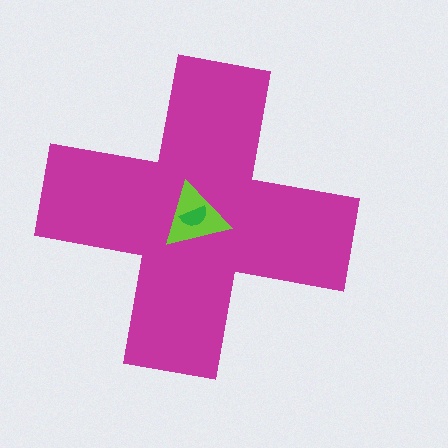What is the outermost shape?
The magenta cross.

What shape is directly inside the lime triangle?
The green semicircle.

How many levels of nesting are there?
3.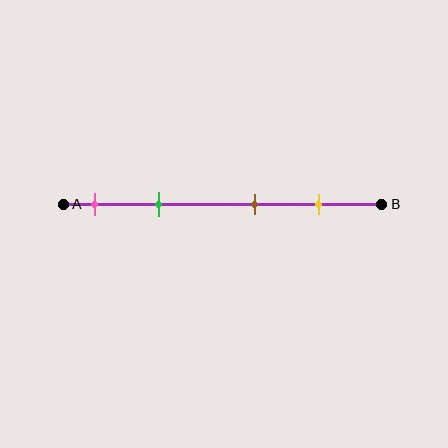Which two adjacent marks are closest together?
The pink and green marks are the closest adjacent pair.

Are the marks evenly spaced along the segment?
No, the marks are not evenly spaced.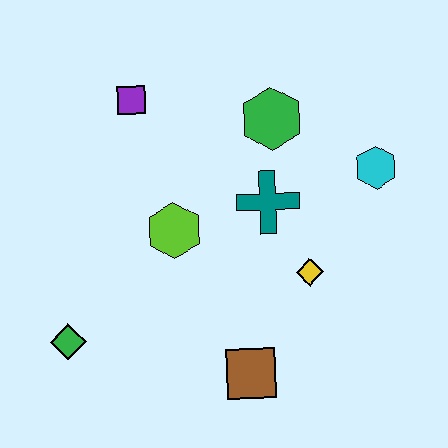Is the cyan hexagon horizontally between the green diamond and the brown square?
No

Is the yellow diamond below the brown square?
No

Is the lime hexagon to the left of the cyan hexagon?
Yes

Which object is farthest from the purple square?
The brown square is farthest from the purple square.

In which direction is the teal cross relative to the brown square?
The teal cross is above the brown square.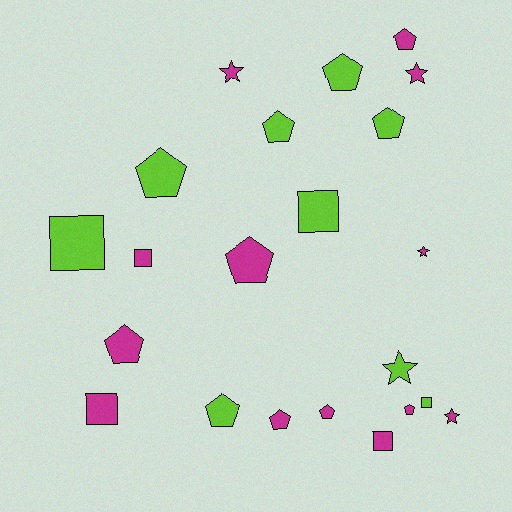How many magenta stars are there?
There are 4 magenta stars.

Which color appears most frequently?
Magenta, with 13 objects.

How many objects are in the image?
There are 22 objects.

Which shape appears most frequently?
Pentagon, with 11 objects.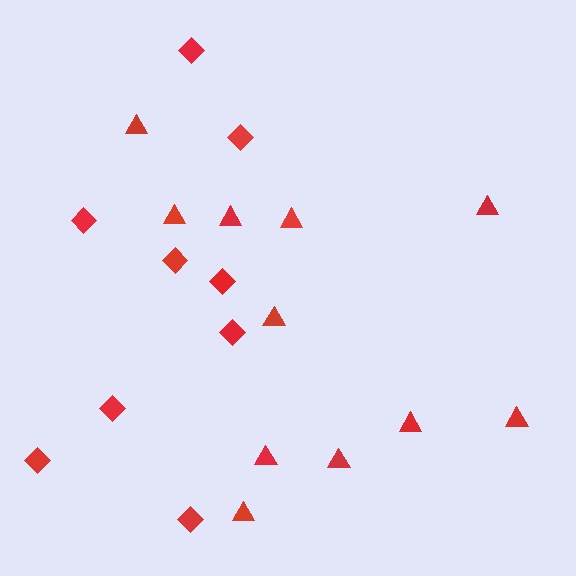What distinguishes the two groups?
There are 2 groups: one group of diamonds (9) and one group of triangles (11).